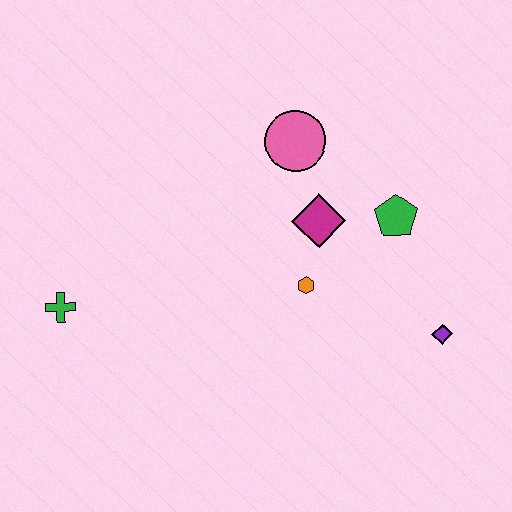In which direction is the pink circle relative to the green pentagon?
The pink circle is to the left of the green pentagon.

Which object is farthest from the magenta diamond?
The green cross is farthest from the magenta diamond.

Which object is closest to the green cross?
The orange hexagon is closest to the green cross.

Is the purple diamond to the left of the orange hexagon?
No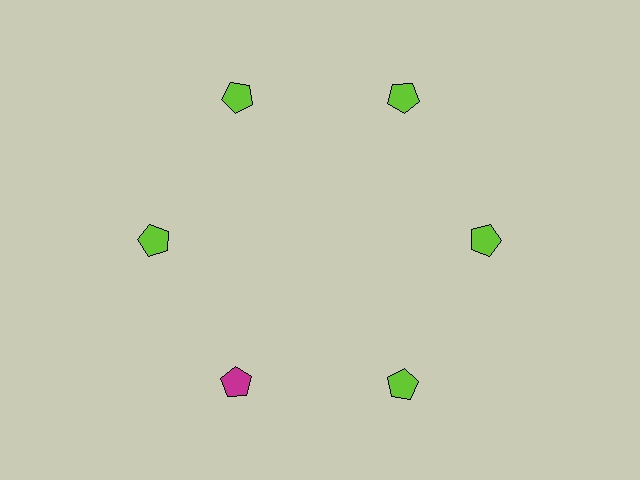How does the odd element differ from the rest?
It has a different color: magenta instead of lime.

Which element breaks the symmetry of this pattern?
The magenta pentagon at roughly the 7 o'clock position breaks the symmetry. All other shapes are lime pentagons.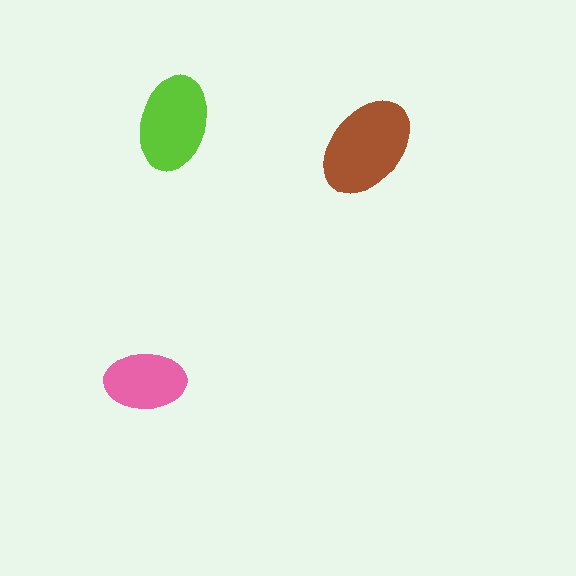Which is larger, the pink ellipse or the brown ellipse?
The brown one.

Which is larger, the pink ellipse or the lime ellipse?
The lime one.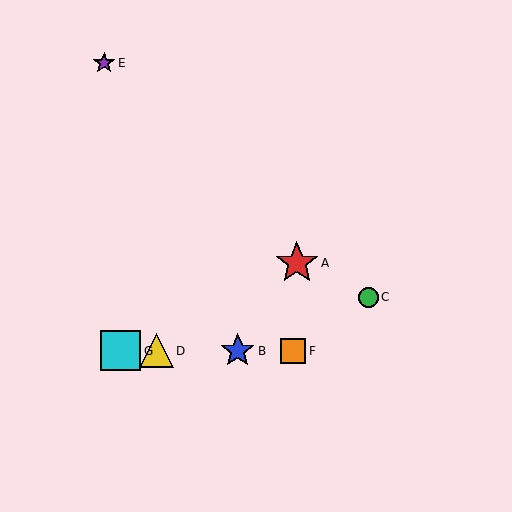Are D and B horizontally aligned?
Yes, both are at y≈351.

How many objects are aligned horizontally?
4 objects (B, D, F, G) are aligned horizontally.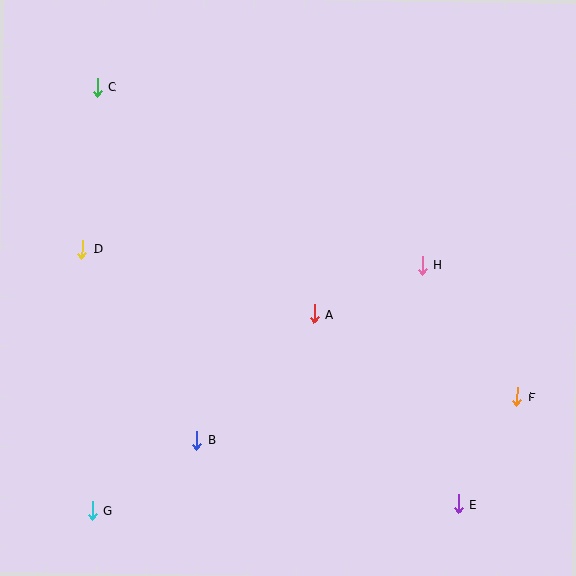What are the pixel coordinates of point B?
Point B is at (197, 440).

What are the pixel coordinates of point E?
Point E is at (458, 504).